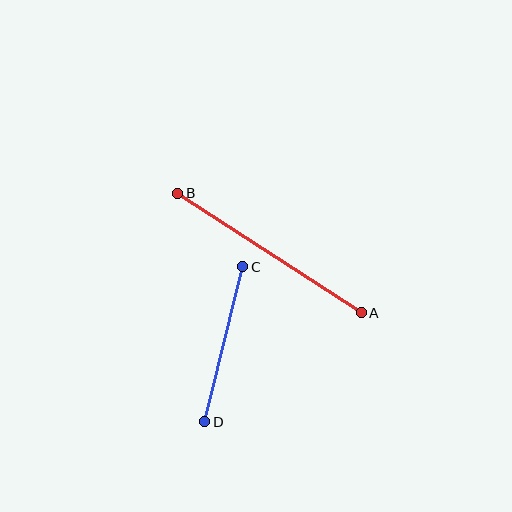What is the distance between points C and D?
The distance is approximately 160 pixels.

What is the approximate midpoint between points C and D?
The midpoint is at approximately (224, 344) pixels.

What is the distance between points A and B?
The distance is approximately 219 pixels.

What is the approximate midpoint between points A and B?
The midpoint is at approximately (270, 253) pixels.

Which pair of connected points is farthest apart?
Points A and B are farthest apart.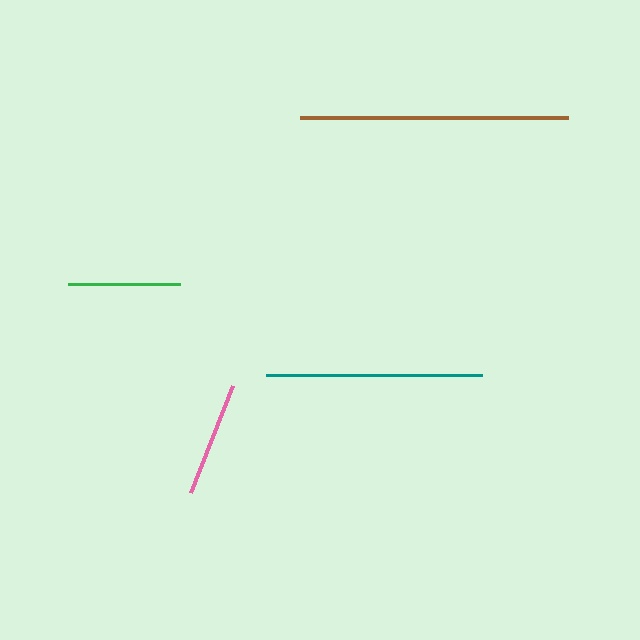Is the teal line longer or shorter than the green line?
The teal line is longer than the green line.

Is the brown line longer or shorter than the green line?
The brown line is longer than the green line.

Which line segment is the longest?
The brown line is the longest at approximately 268 pixels.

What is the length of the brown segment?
The brown segment is approximately 268 pixels long.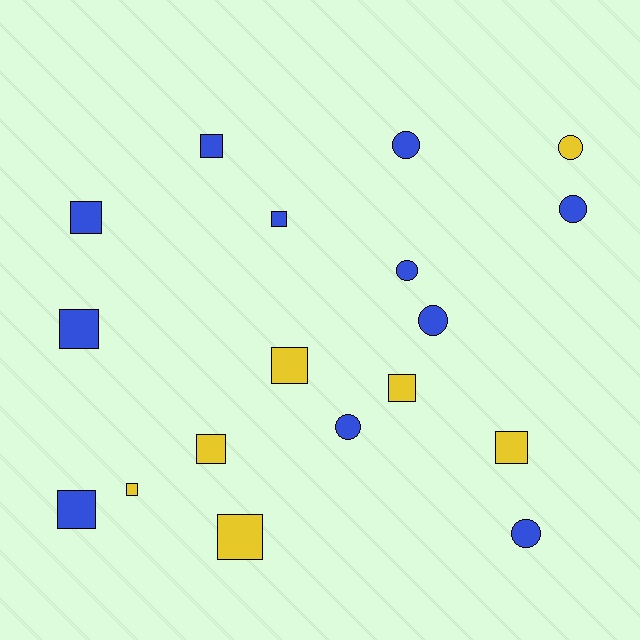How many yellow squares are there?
There are 6 yellow squares.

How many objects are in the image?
There are 18 objects.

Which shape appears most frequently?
Square, with 11 objects.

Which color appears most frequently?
Blue, with 11 objects.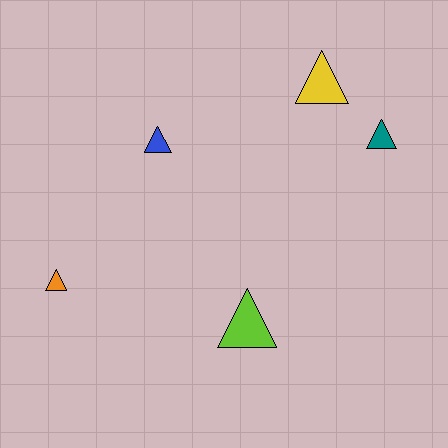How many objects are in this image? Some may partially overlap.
There are 5 objects.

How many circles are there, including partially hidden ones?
There are no circles.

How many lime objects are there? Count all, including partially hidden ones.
There is 1 lime object.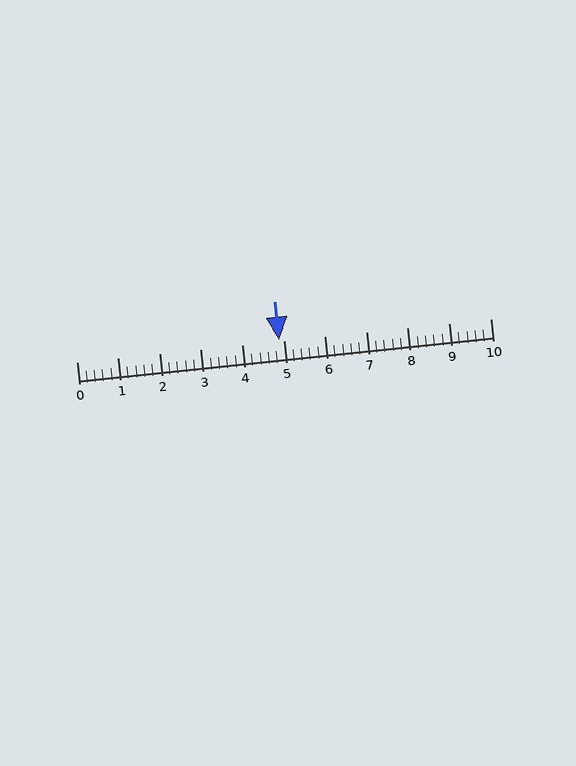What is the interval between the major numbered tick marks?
The major tick marks are spaced 1 units apart.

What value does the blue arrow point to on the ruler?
The blue arrow points to approximately 4.9.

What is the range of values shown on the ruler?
The ruler shows values from 0 to 10.